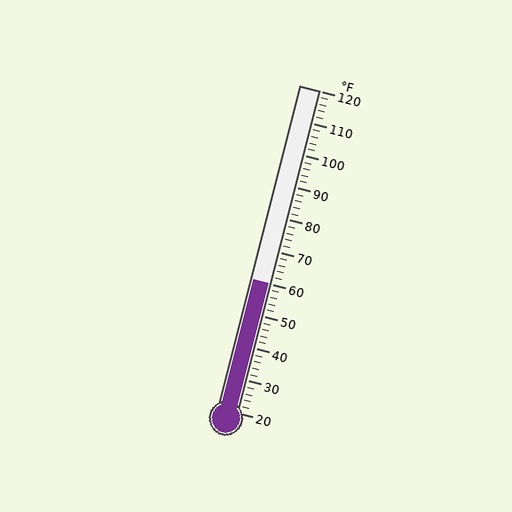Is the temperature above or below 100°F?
The temperature is below 100°F.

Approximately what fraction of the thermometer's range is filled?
The thermometer is filled to approximately 40% of its range.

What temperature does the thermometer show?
The thermometer shows approximately 60°F.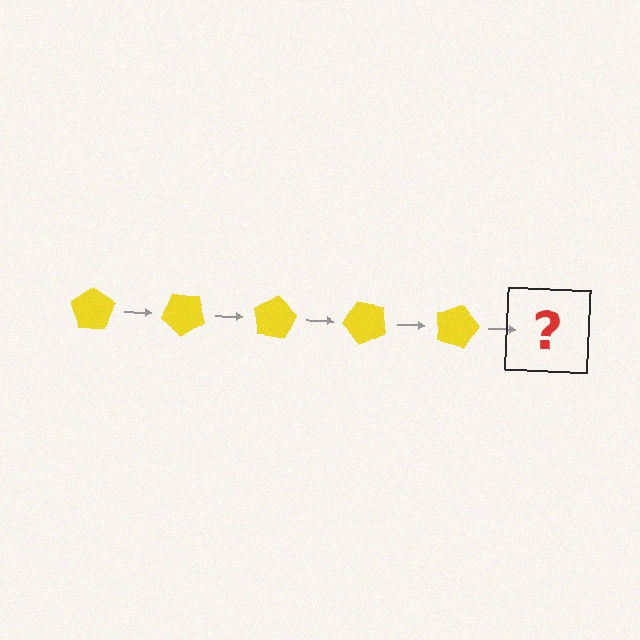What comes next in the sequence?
The next element should be a yellow pentagon rotated 200 degrees.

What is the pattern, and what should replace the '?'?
The pattern is that the pentagon rotates 40 degrees each step. The '?' should be a yellow pentagon rotated 200 degrees.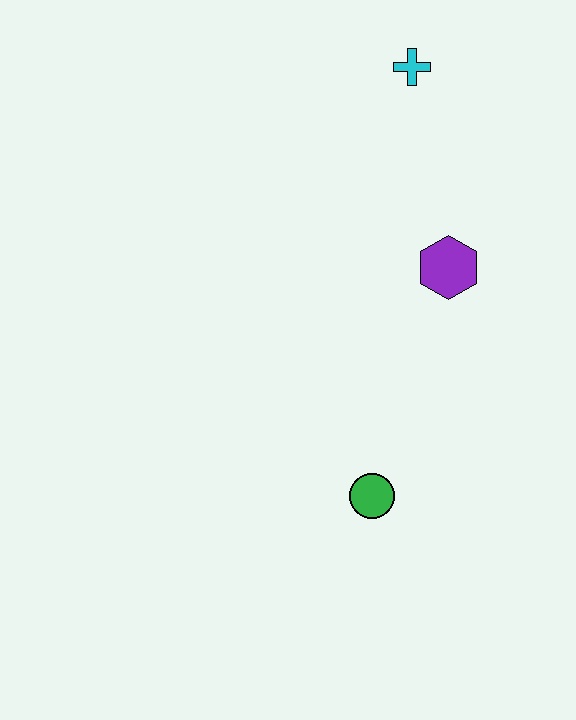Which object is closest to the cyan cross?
The purple hexagon is closest to the cyan cross.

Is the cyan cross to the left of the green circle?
No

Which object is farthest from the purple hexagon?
The green circle is farthest from the purple hexagon.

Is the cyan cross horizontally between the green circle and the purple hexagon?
Yes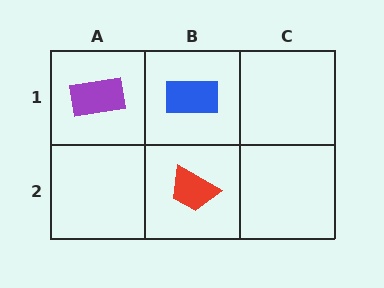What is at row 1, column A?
A purple rectangle.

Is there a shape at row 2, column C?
No, that cell is empty.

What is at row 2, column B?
A red trapezoid.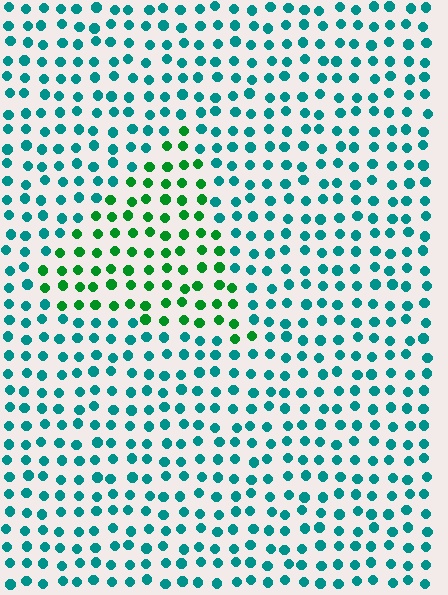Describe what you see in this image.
The image is filled with small teal elements in a uniform arrangement. A triangle-shaped region is visible where the elements are tinted to a slightly different hue, forming a subtle color boundary.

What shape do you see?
I see a triangle.